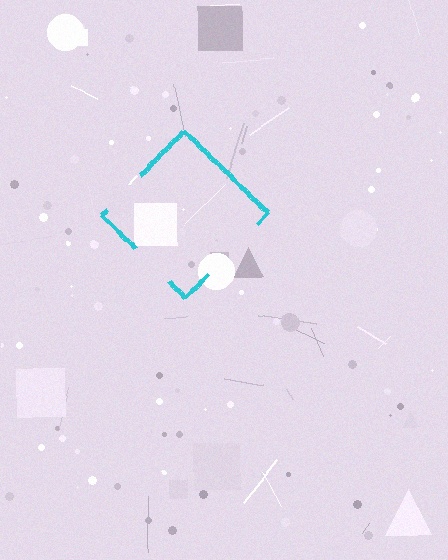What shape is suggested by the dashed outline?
The dashed outline suggests a diamond.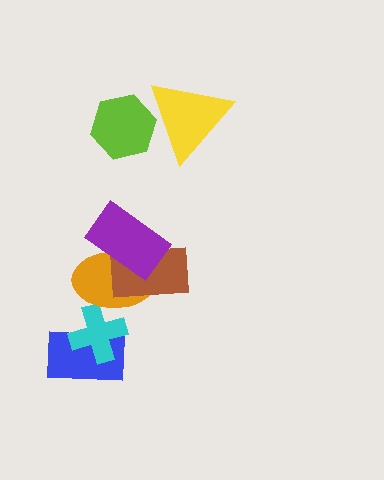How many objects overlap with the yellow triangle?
1 object overlaps with the yellow triangle.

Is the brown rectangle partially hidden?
Yes, it is partially covered by another shape.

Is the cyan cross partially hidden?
Yes, it is partially covered by another shape.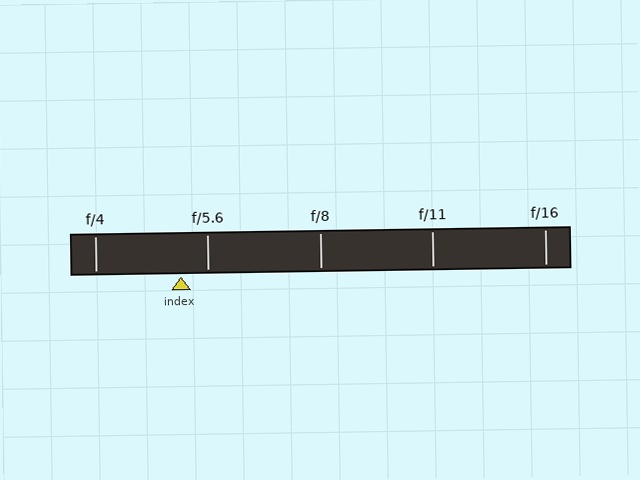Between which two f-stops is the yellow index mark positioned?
The index mark is between f/4 and f/5.6.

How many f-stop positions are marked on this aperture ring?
There are 5 f-stop positions marked.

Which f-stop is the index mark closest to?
The index mark is closest to f/5.6.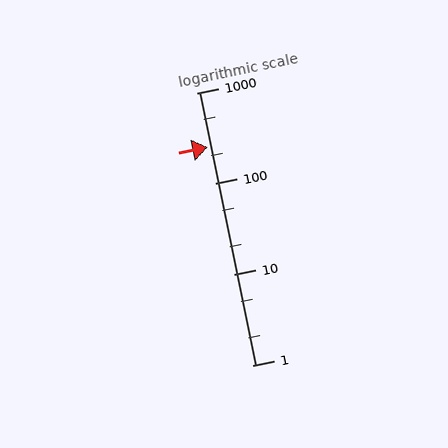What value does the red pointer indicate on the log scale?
The pointer indicates approximately 250.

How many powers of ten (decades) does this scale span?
The scale spans 3 decades, from 1 to 1000.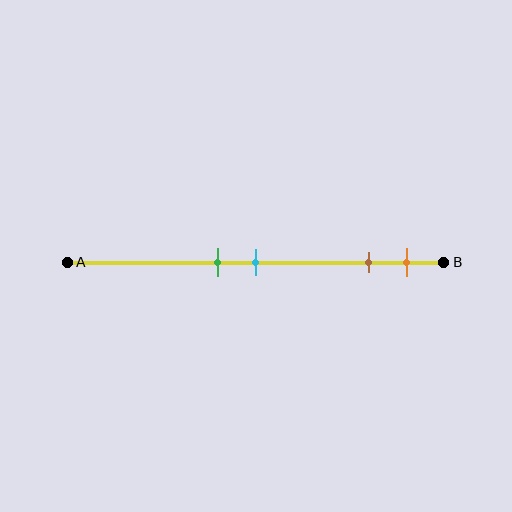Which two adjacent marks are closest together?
The green and cyan marks are the closest adjacent pair.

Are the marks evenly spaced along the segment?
No, the marks are not evenly spaced.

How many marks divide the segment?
There are 4 marks dividing the segment.